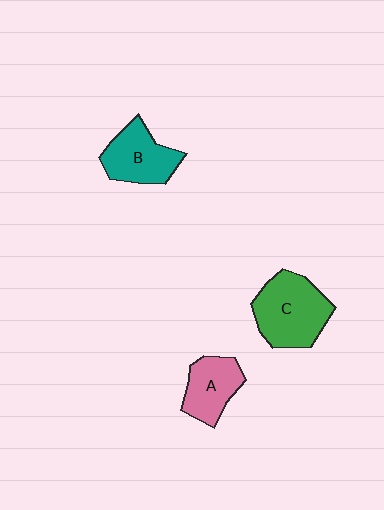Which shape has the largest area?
Shape C (green).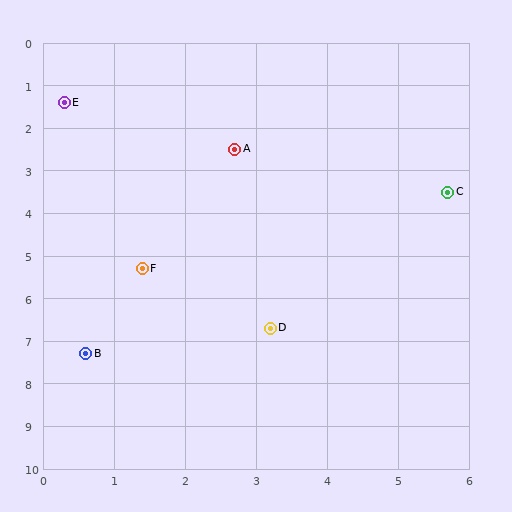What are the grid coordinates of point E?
Point E is at approximately (0.3, 1.4).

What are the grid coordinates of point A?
Point A is at approximately (2.7, 2.5).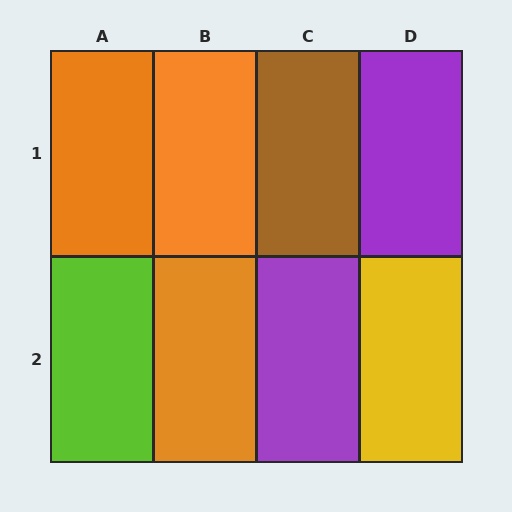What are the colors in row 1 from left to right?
Orange, orange, brown, purple.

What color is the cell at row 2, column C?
Purple.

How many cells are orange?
3 cells are orange.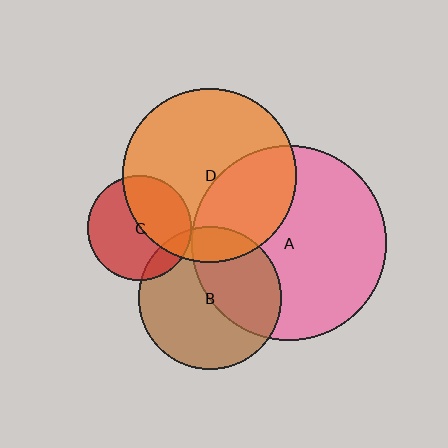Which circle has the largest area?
Circle A (pink).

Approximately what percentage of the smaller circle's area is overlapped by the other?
Approximately 15%.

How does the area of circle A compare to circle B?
Approximately 1.9 times.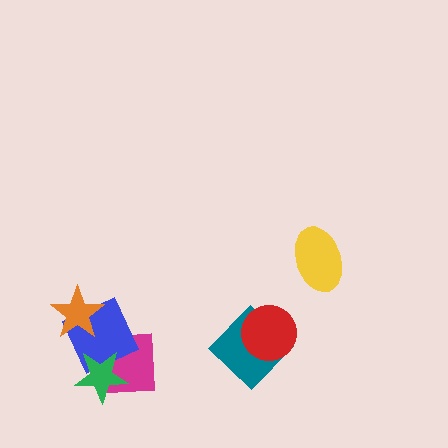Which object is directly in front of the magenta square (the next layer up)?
The blue diamond is directly in front of the magenta square.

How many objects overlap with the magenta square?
2 objects overlap with the magenta square.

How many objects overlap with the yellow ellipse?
0 objects overlap with the yellow ellipse.